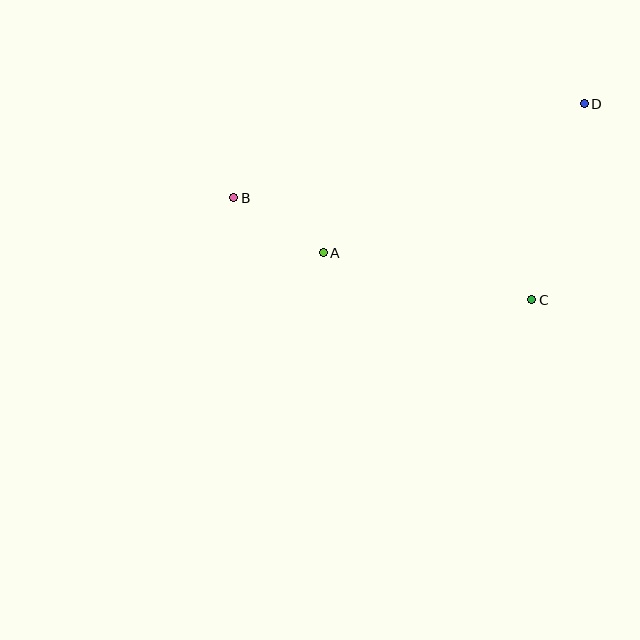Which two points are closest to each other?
Points A and B are closest to each other.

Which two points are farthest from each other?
Points B and D are farthest from each other.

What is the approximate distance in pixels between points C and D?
The distance between C and D is approximately 203 pixels.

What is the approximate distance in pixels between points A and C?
The distance between A and C is approximately 214 pixels.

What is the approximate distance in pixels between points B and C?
The distance between B and C is approximately 315 pixels.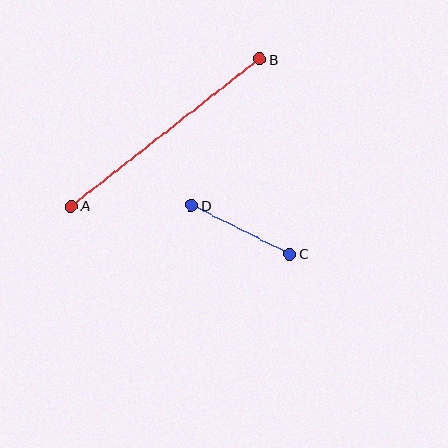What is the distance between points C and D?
The distance is approximately 109 pixels.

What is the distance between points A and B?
The distance is approximately 239 pixels.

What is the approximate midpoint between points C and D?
The midpoint is at approximately (240, 230) pixels.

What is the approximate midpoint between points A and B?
The midpoint is at approximately (165, 132) pixels.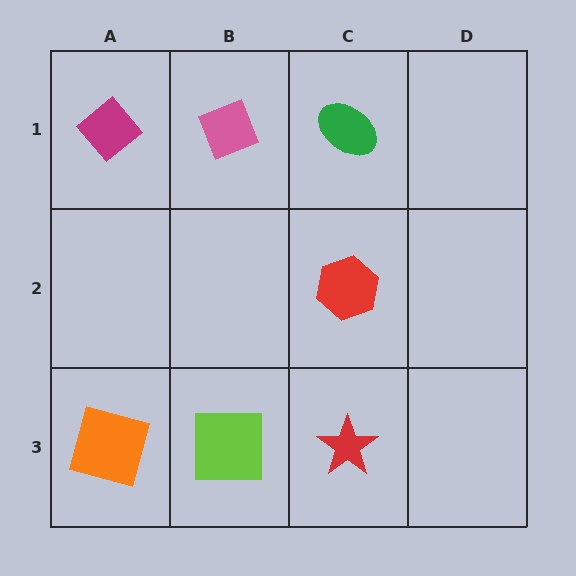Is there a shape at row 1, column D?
No, that cell is empty.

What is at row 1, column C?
A green ellipse.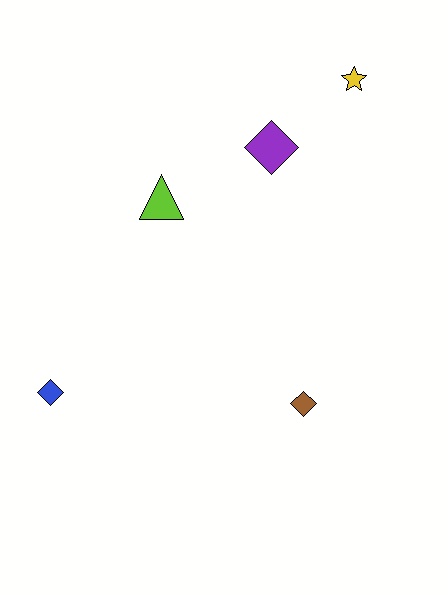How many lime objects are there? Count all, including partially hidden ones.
There is 1 lime object.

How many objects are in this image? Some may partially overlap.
There are 5 objects.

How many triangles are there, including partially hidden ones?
There is 1 triangle.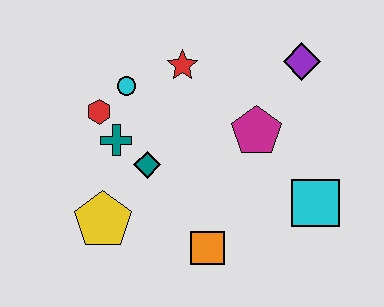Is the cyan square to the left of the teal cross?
No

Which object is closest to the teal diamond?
The teal cross is closest to the teal diamond.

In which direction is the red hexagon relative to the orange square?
The red hexagon is above the orange square.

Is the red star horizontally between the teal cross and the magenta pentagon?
Yes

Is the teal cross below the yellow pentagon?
No